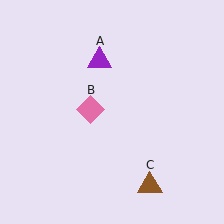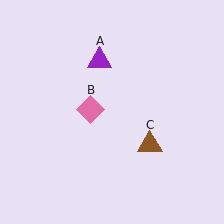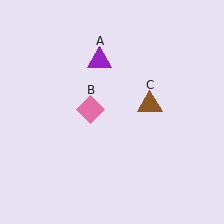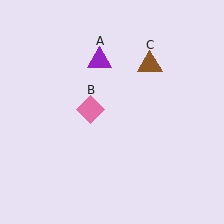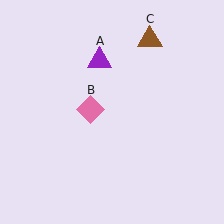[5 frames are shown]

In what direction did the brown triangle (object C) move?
The brown triangle (object C) moved up.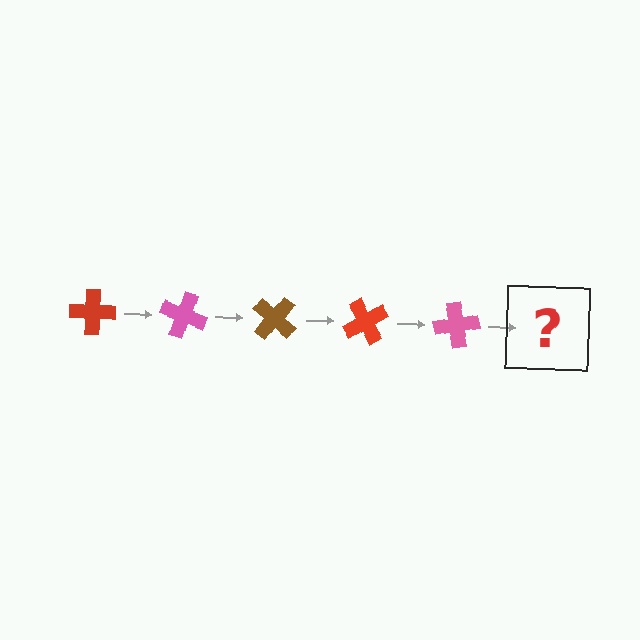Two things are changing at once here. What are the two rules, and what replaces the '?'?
The two rules are that it rotates 20 degrees each step and the color cycles through red, pink, and brown. The '?' should be a brown cross, rotated 100 degrees from the start.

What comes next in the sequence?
The next element should be a brown cross, rotated 100 degrees from the start.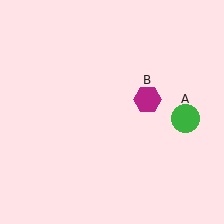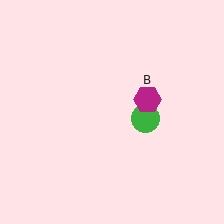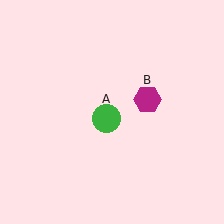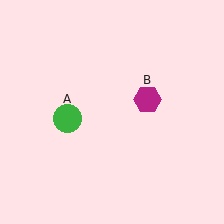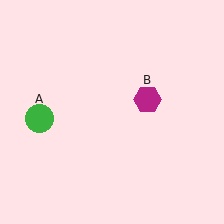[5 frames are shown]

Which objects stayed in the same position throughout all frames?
Magenta hexagon (object B) remained stationary.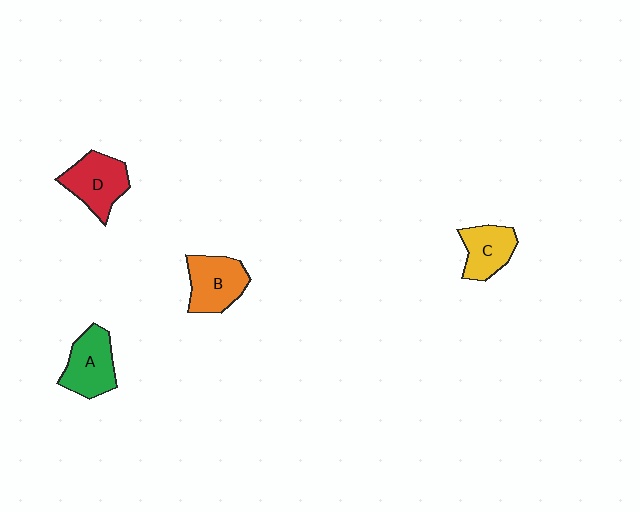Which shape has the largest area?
Shape D (red).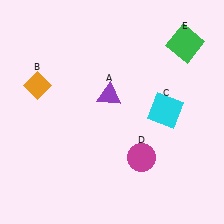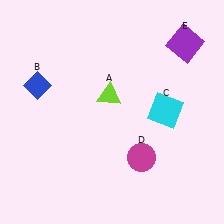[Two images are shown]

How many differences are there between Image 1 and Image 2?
There are 3 differences between the two images.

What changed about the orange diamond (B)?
In Image 1, B is orange. In Image 2, it changed to blue.